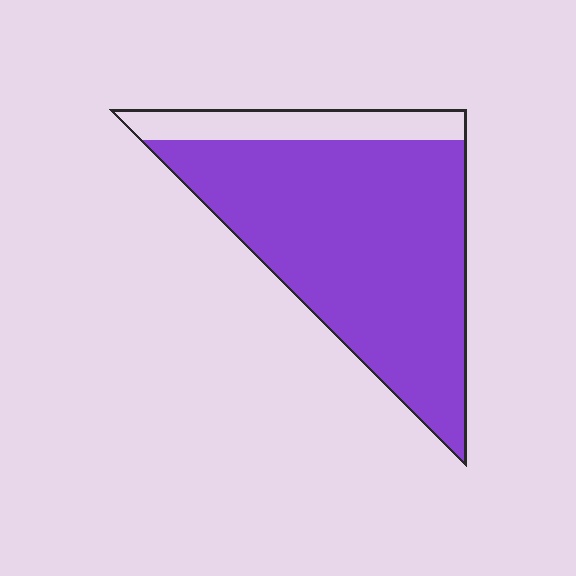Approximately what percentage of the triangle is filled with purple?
Approximately 85%.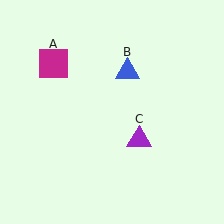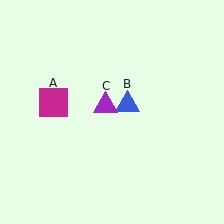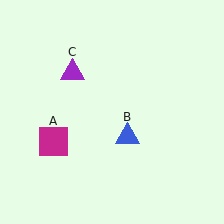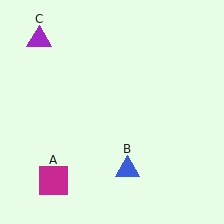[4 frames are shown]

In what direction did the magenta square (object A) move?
The magenta square (object A) moved down.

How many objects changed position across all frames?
3 objects changed position: magenta square (object A), blue triangle (object B), purple triangle (object C).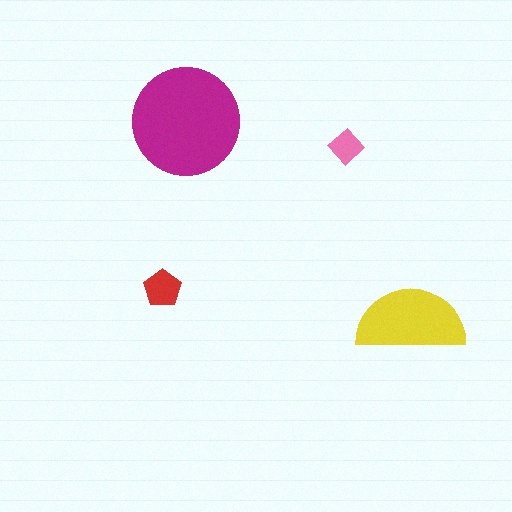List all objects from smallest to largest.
The pink diamond, the red pentagon, the yellow semicircle, the magenta circle.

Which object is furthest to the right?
The yellow semicircle is rightmost.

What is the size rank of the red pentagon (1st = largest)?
3rd.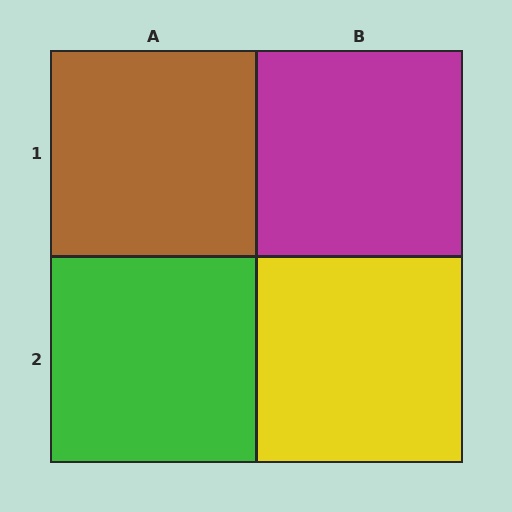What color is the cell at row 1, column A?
Brown.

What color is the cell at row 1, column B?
Magenta.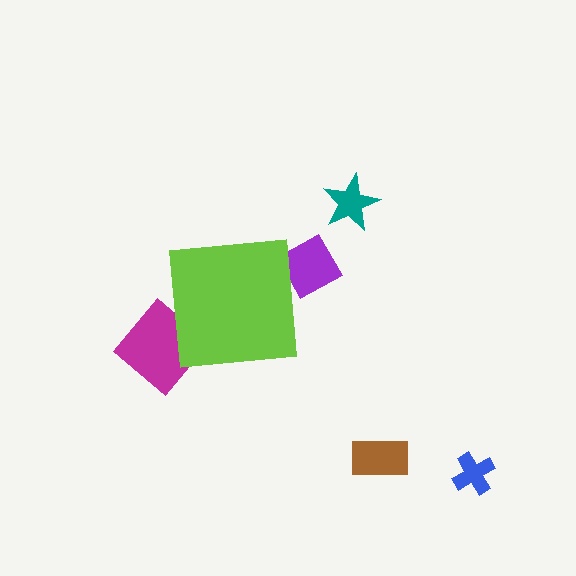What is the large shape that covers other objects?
A lime square.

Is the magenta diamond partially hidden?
Yes, the magenta diamond is partially hidden behind the lime square.